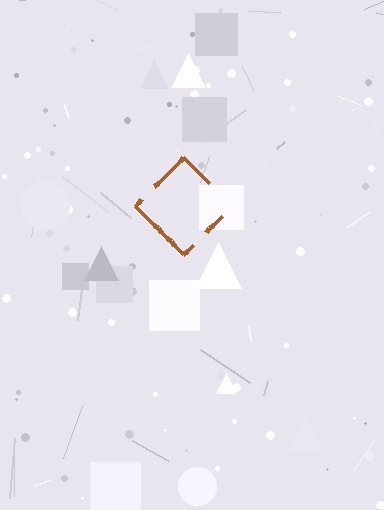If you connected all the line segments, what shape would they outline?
They would outline a diamond.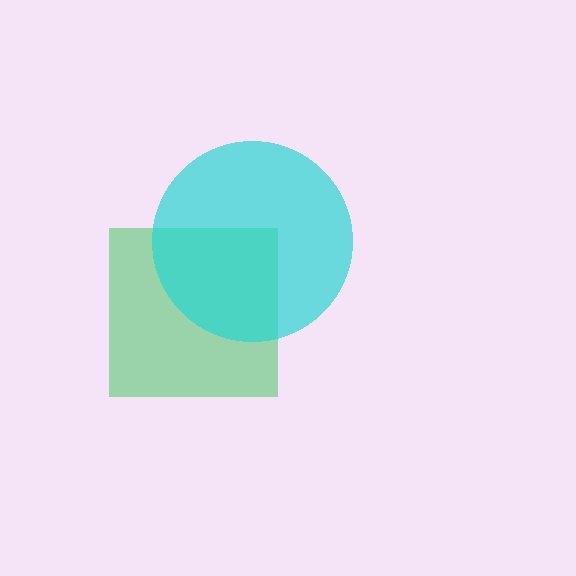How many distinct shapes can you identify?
There are 2 distinct shapes: a green square, a cyan circle.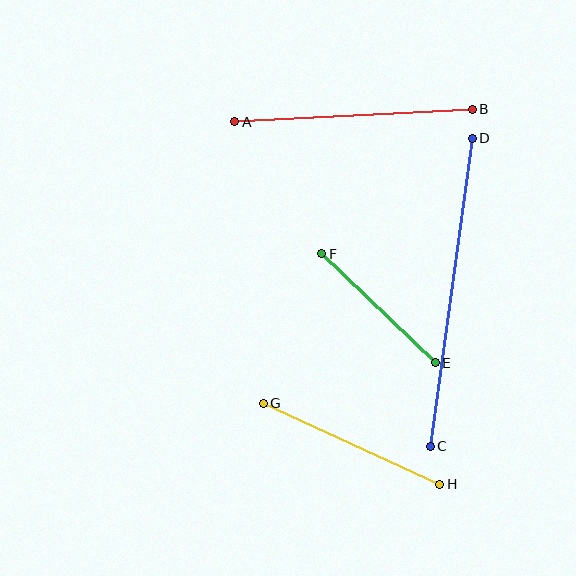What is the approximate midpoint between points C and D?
The midpoint is at approximately (451, 292) pixels.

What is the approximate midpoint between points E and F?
The midpoint is at approximately (379, 308) pixels.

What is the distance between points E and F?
The distance is approximately 157 pixels.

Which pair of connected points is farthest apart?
Points C and D are farthest apart.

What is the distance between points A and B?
The distance is approximately 238 pixels.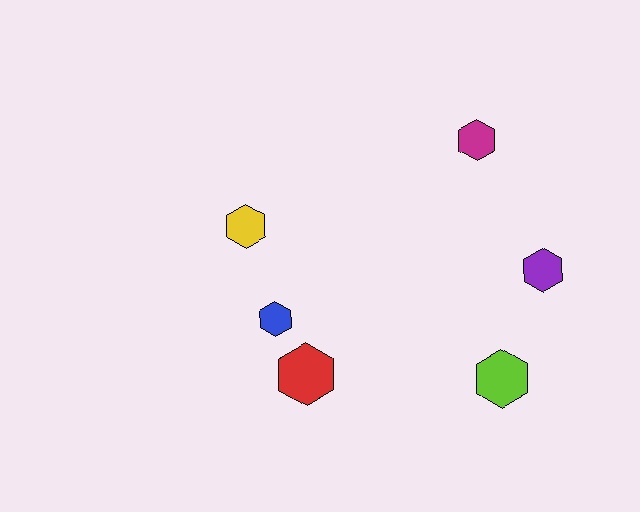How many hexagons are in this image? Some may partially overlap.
There are 6 hexagons.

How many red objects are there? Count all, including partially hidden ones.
There is 1 red object.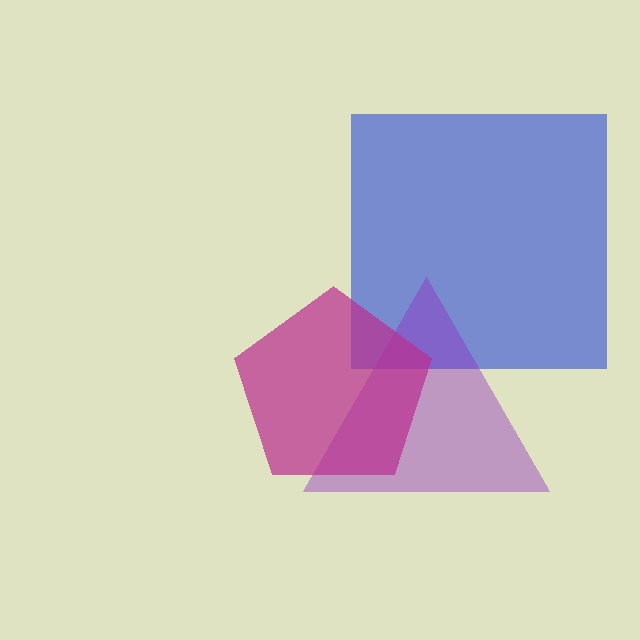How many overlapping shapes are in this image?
There are 3 overlapping shapes in the image.